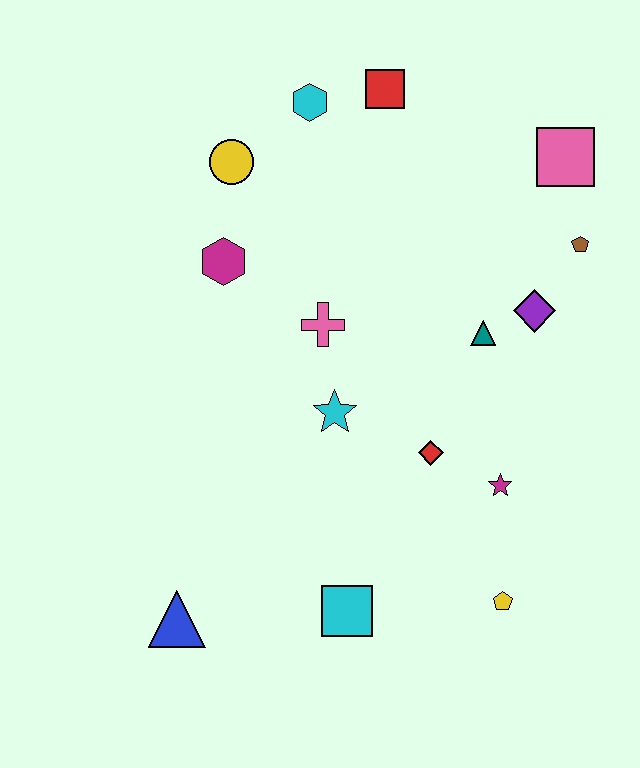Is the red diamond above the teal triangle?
No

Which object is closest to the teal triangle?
The purple diamond is closest to the teal triangle.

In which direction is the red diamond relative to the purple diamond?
The red diamond is below the purple diamond.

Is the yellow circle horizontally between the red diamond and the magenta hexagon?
Yes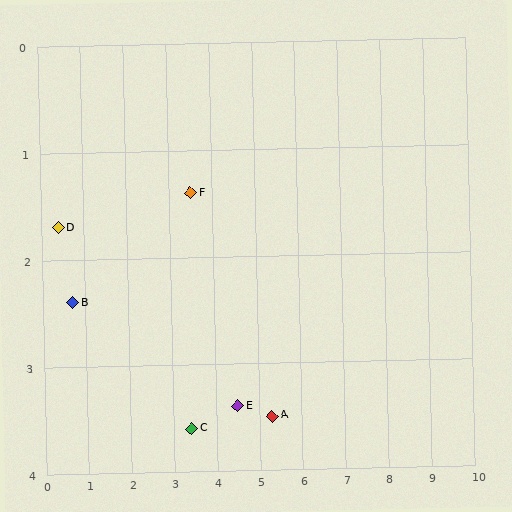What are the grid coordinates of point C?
Point C is at approximately (3.4, 3.6).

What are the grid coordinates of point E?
Point E is at approximately (4.5, 3.4).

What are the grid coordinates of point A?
Point A is at approximately (5.3, 3.5).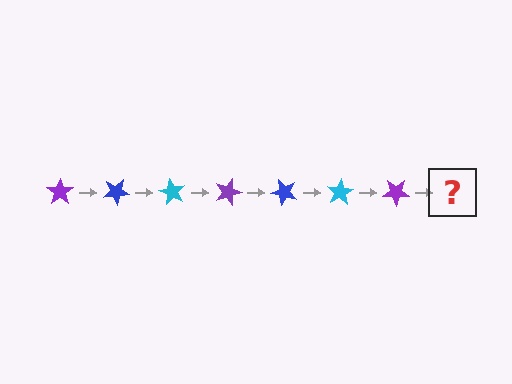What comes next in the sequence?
The next element should be a blue star, rotated 210 degrees from the start.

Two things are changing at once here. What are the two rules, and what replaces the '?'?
The two rules are that it rotates 30 degrees each step and the color cycles through purple, blue, and cyan. The '?' should be a blue star, rotated 210 degrees from the start.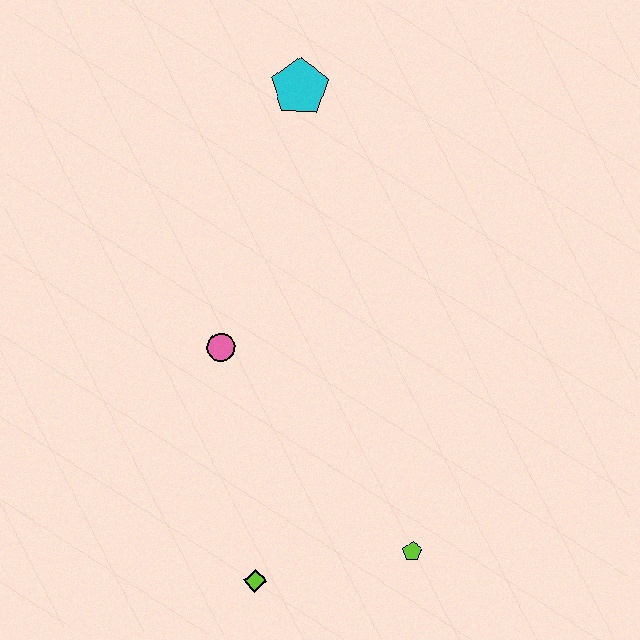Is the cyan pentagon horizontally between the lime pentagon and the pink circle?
Yes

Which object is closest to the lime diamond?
The lime pentagon is closest to the lime diamond.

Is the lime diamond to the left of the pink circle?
No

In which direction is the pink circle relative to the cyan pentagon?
The pink circle is below the cyan pentagon.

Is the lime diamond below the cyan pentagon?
Yes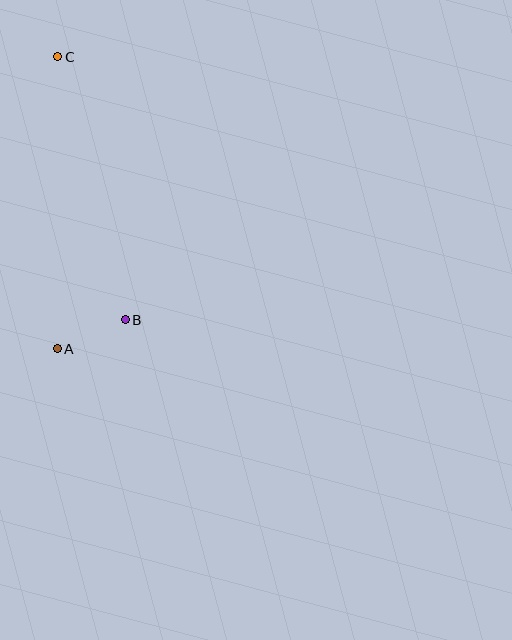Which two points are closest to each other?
Points A and B are closest to each other.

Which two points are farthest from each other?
Points A and C are farthest from each other.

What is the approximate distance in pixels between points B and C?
The distance between B and C is approximately 271 pixels.